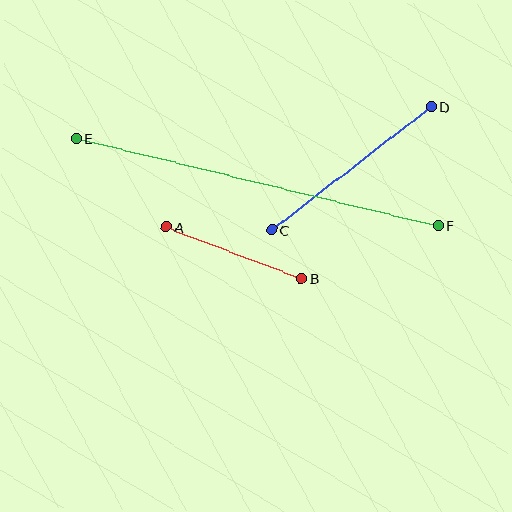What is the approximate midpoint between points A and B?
The midpoint is at approximately (234, 253) pixels.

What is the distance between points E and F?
The distance is approximately 372 pixels.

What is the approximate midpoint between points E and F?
The midpoint is at approximately (257, 182) pixels.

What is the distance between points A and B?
The distance is approximately 145 pixels.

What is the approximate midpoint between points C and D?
The midpoint is at approximately (351, 169) pixels.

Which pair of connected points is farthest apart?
Points E and F are farthest apart.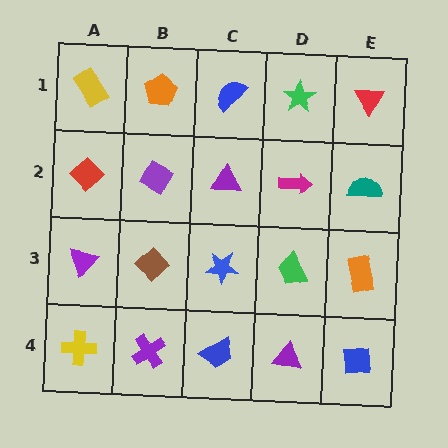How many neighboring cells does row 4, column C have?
3.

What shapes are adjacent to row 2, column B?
An orange pentagon (row 1, column B), a brown diamond (row 3, column B), a red diamond (row 2, column A), a purple triangle (row 2, column C).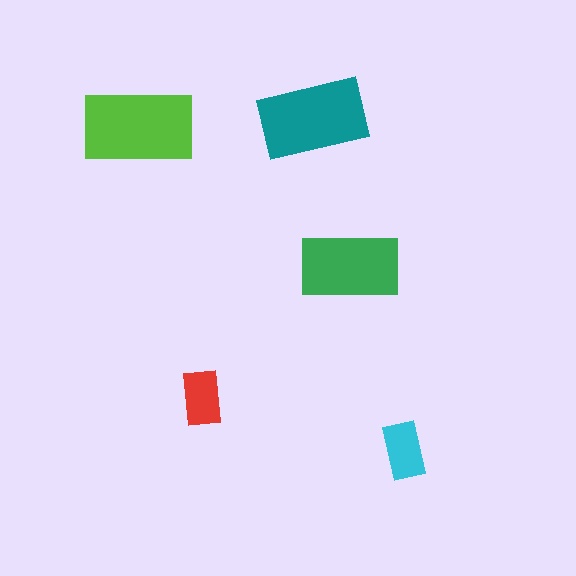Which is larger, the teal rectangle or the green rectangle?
The teal one.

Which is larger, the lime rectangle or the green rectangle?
The lime one.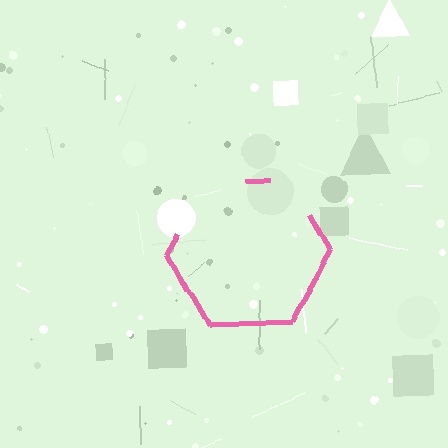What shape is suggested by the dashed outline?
The dashed outline suggests a hexagon.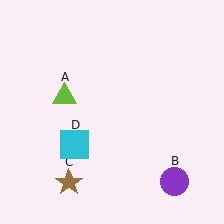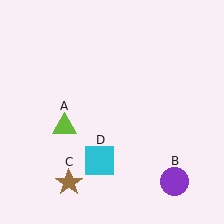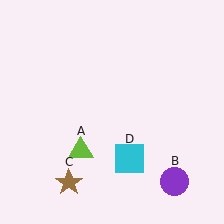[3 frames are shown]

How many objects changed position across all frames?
2 objects changed position: lime triangle (object A), cyan square (object D).